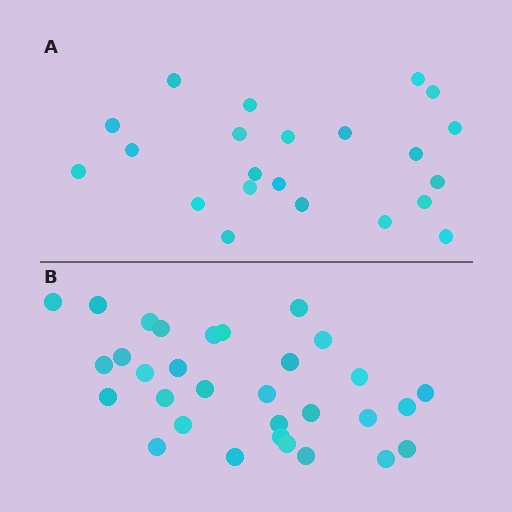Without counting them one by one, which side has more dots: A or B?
Region B (the bottom region) has more dots.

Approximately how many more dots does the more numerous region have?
Region B has roughly 8 or so more dots than region A.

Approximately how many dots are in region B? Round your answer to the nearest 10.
About 30 dots. (The exact count is 31, which rounds to 30.)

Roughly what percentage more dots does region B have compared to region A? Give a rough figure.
About 40% more.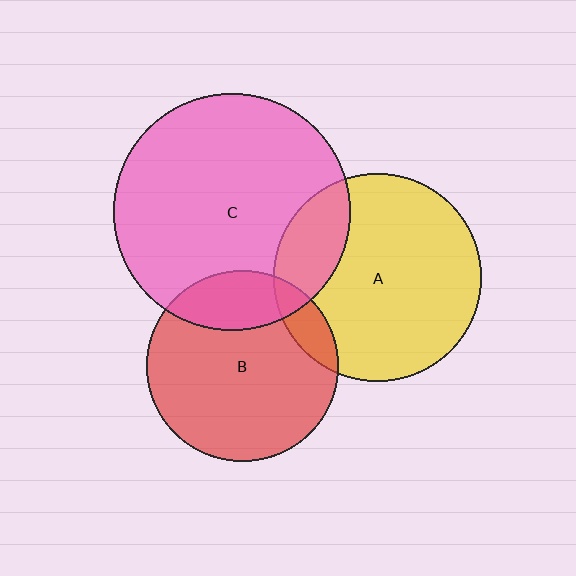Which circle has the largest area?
Circle C (pink).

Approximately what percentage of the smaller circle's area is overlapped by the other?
Approximately 20%.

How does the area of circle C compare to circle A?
Approximately 1.3 times.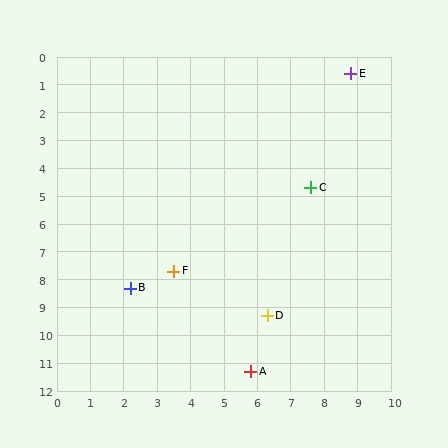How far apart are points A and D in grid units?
Points A and D are about 2.1 grid units apart.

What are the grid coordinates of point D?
Point D is at approximately (6.3, 9.3).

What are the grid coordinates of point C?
Point C is at approximately (7.6, 4.7).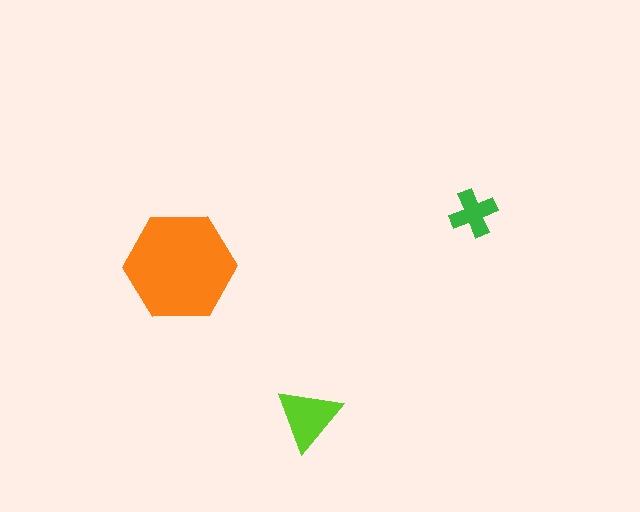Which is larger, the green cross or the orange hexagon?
The orange hexagon.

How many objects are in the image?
There are 3 objects in the image.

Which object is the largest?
The orange hexagon.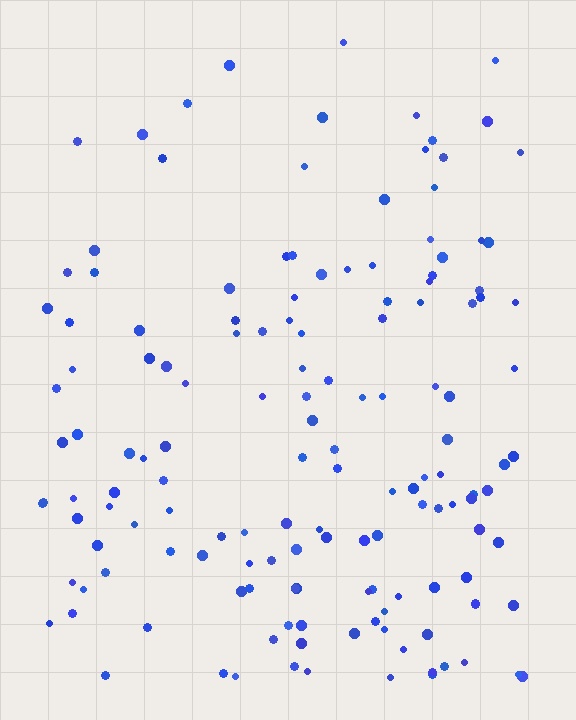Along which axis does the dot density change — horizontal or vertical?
Vertical.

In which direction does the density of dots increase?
From top to bottom, with the bottom side densest.